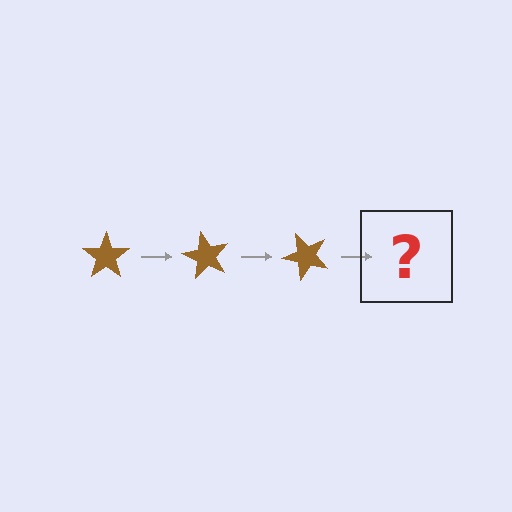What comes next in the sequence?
The next element should be a brown star rotated 180 degrees.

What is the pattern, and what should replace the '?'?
The pattern is that the star rotates 60 degrees each step. The '?' should be a brown star rotated 180 degrees.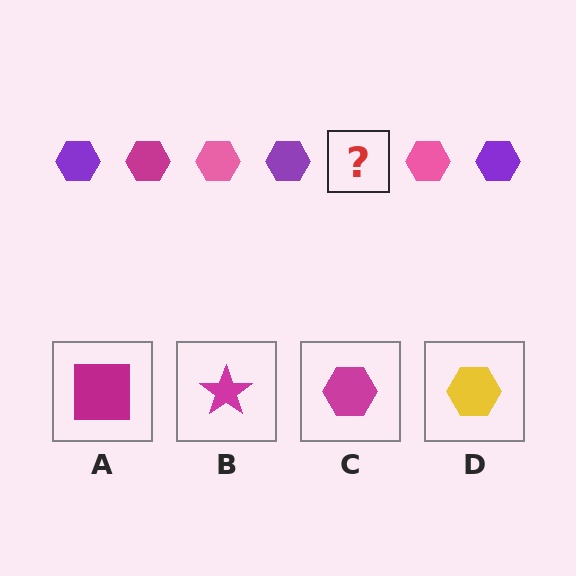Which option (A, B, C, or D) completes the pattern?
C.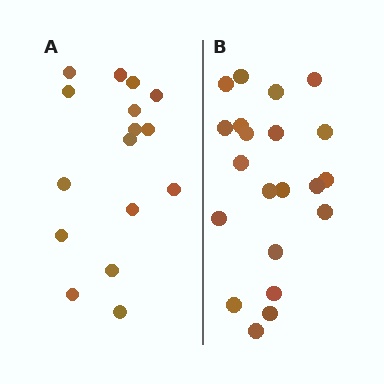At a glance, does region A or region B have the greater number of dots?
Region B (the right region) has more dots.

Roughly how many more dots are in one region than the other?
Region B has about 5 more dots than region A.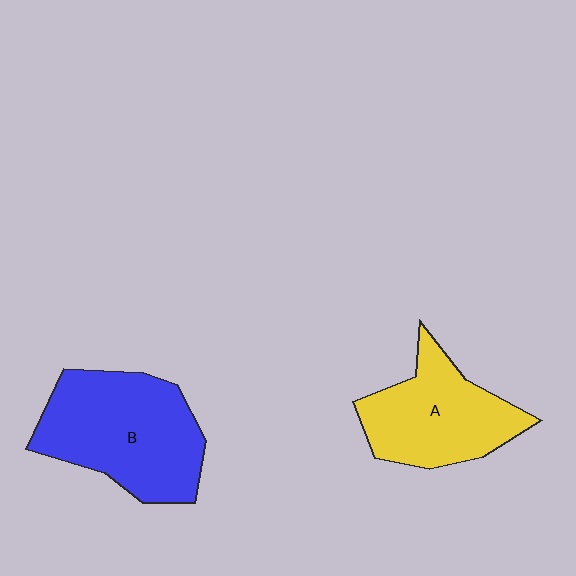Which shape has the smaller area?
Shape A (yellow).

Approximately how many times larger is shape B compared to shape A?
Approximately 1.3 times.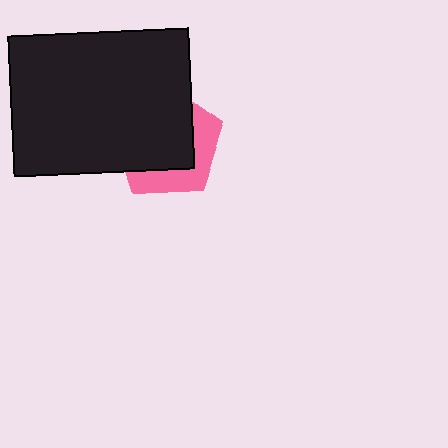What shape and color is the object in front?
The object in front is a black rectangle.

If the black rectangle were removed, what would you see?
You would see the complete pink pentagon.